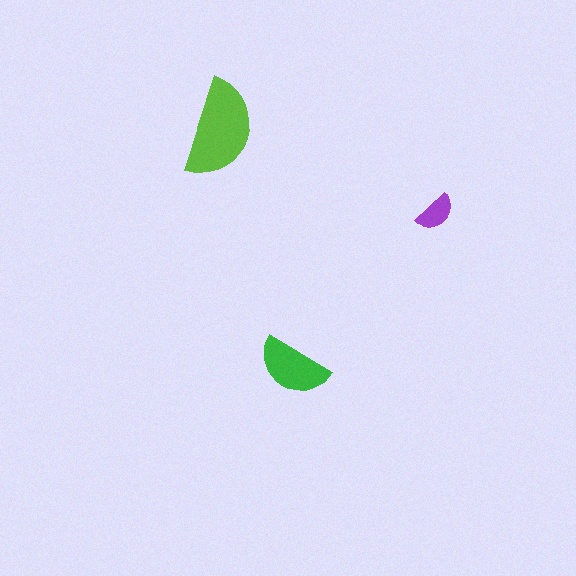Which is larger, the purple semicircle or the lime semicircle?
The lime one.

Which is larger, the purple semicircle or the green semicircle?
The green one.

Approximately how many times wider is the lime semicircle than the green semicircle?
About 1.5 times wider.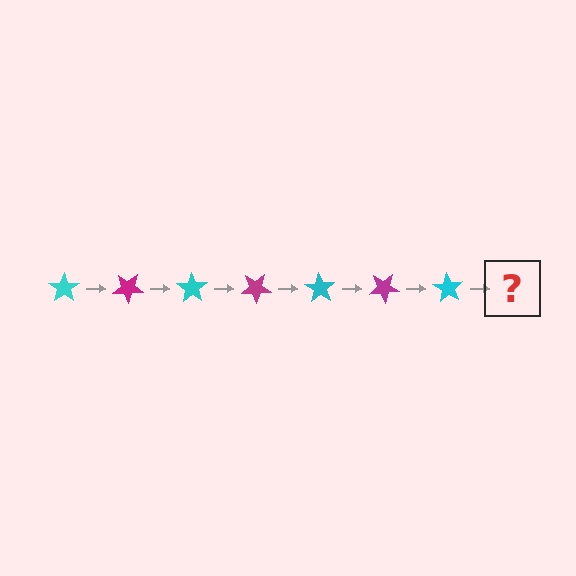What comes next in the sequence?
The next element should be a magenta star, rotated 245 degrees from the start.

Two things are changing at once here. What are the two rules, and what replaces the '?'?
The two rules are that it rotates 35 degrees each step and the color cycles through cyan and magenta. The '?' should be a magenta star, rotated 245 degrees from the start.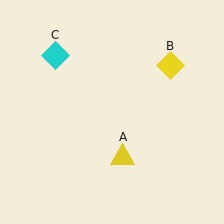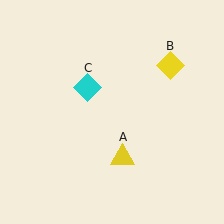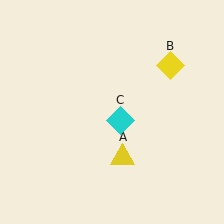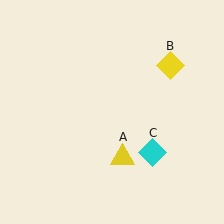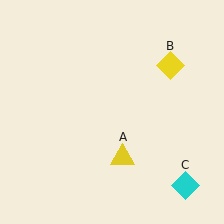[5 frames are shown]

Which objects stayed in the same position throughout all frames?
Yellow triangle (object A) and yellow diamond (object B) remained stationary.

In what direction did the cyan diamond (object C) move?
The cyan diamond (object C) moved down and to the right.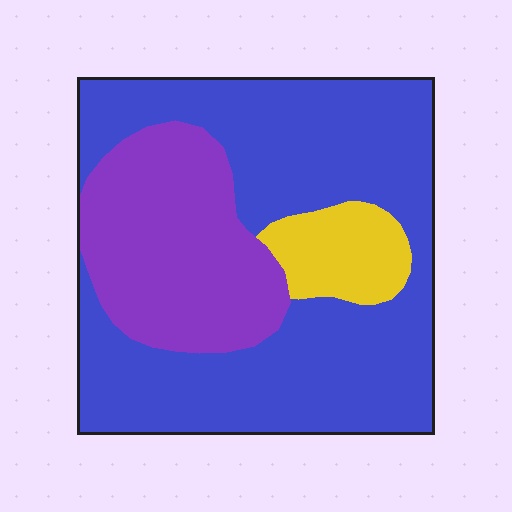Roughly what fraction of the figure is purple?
Purple takes up between a quarter and a half of the figure.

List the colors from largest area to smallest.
From largest to smallest: blue, purple, yellow.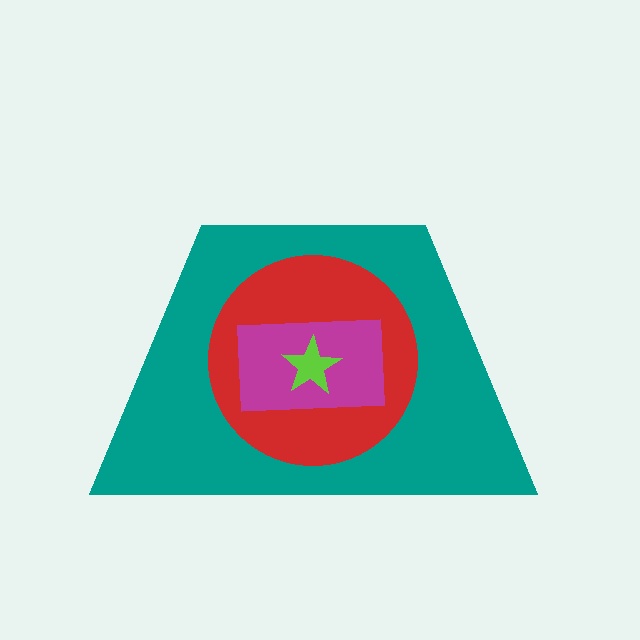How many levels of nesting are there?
4.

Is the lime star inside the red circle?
Yes.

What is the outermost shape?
The teal trapezoid.